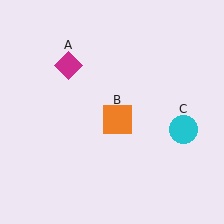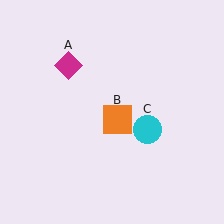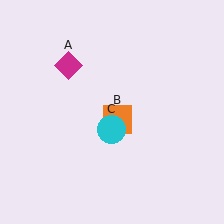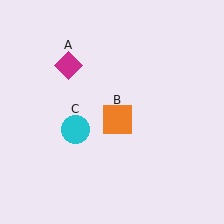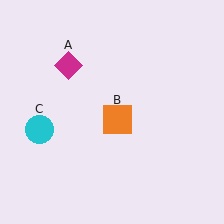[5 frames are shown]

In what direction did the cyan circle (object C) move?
The cyan circle (object C) moved left.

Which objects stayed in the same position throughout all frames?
Magenta diamond (object A) and orange square (object B) remained stationary.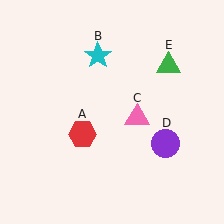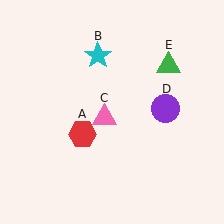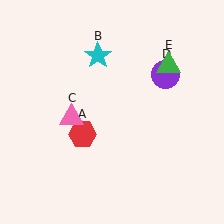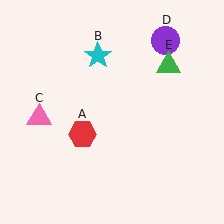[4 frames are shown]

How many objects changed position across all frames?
2 objects changed position: pink triangle (object C), purple circle (object D).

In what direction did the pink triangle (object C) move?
The pink triangle (object C) moved left.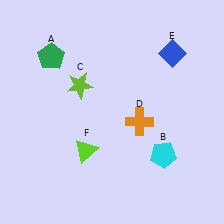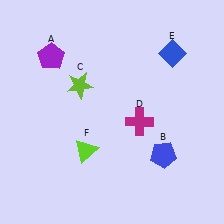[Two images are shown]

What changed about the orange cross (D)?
In Image 1, D is orange. In Image 2, it changed to magenta.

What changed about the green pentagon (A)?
In Image 1, A is green. In Image 2, it changed to purple.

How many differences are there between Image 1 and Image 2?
There are 3 differences between the two images.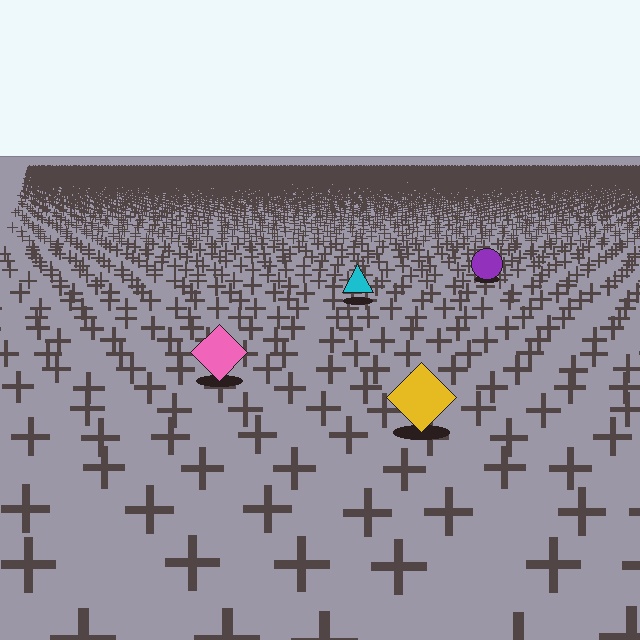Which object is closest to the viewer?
The yellow diamond is closest. The texture marks near it are larger and more spread out.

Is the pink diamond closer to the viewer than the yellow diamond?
No. The yellow diamond is closer — you can tell from the texture gradient: the ground texture is coarser near it.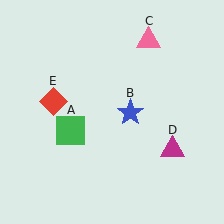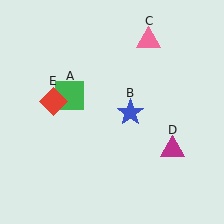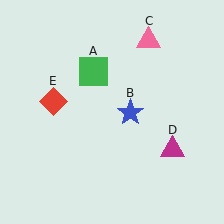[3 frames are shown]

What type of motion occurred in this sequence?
The green square (object A) rotated clockwise around the center of the scene.